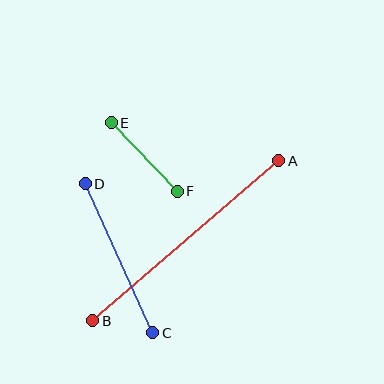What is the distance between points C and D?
The distance is approximately 164 pixels.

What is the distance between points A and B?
The distance is approximately 245 pixels.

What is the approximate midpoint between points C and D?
The midpoint is at approximately (119, 258) pixels.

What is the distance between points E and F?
The distance is approximately 95 pixels.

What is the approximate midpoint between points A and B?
The midpoint is at approximately (186, 241) pixels.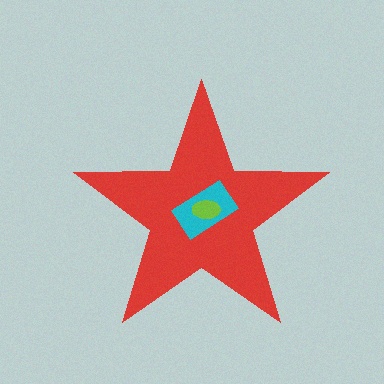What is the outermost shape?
The red star.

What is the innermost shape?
The lime ellipse.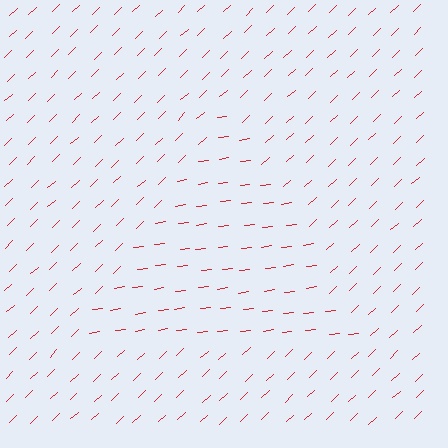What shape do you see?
I see a triangle.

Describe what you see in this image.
The image is filled with small red line segments. A triangle region in the image has lines oriented differently from the surrounding lines, creating a visible texture boundary.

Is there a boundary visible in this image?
Yes, there is a texture boundary formed by a change in line orientation.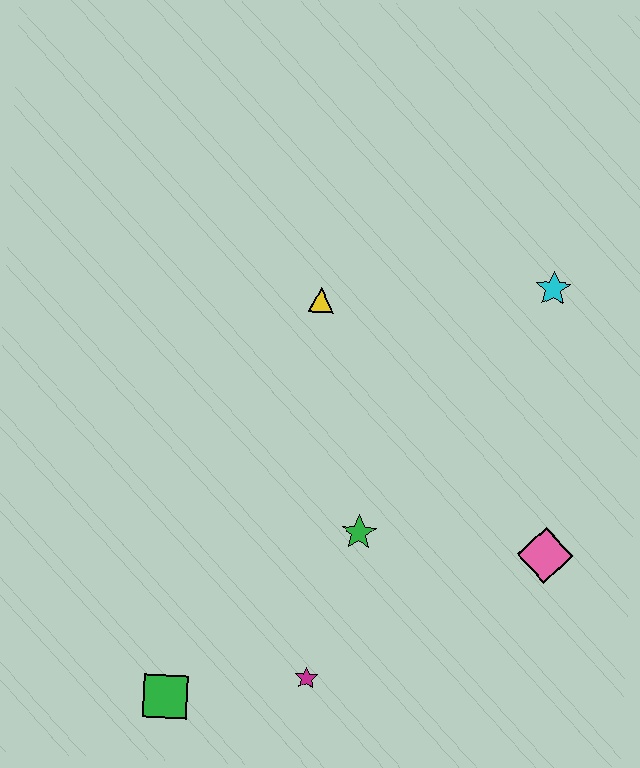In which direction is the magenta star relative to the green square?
The magenta star is to the right of the green square.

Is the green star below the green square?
No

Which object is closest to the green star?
The magenta star is closest to the green star.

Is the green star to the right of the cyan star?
No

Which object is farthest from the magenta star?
The cyan star is farthest from the magenta star.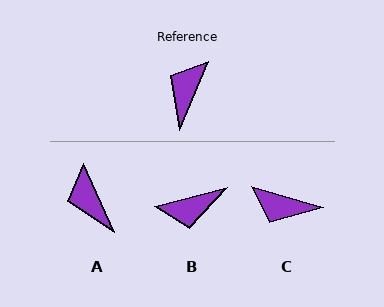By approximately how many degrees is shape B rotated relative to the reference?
Approximately 128 degrees counter-clockwise.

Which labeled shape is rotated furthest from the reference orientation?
B, about 128 degrees away.